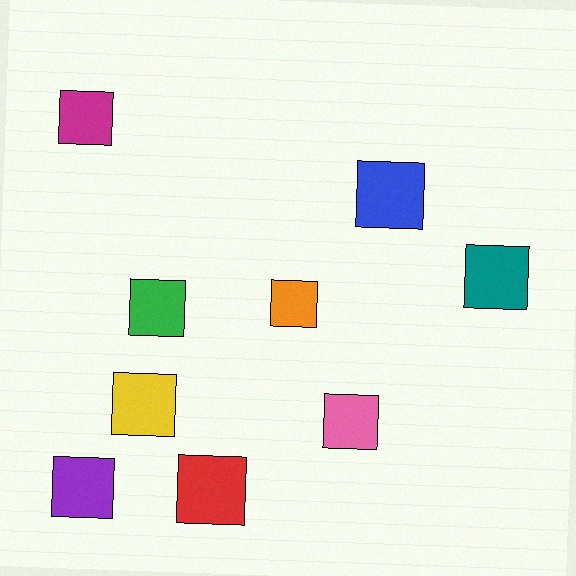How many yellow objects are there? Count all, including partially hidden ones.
There is 1 yellow object.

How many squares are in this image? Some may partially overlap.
There are 9 squares.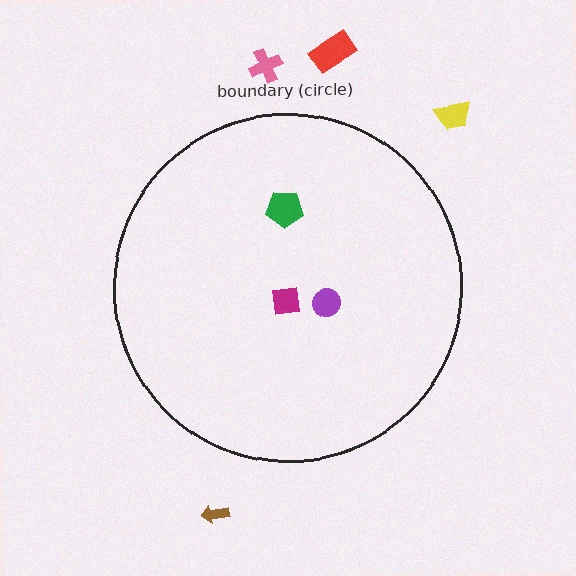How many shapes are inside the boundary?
3 inside, 4 outside.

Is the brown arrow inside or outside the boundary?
Outside.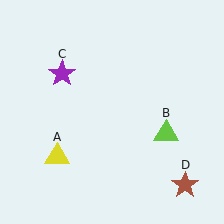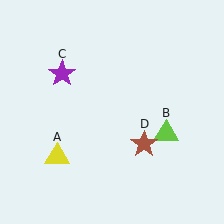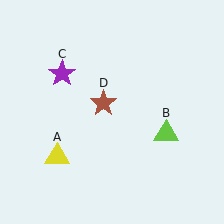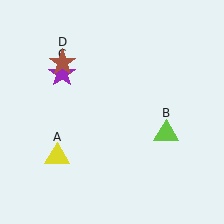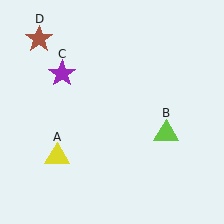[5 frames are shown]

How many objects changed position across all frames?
1 object changed position: brown star (object D).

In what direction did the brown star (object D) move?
The brown star (object D) moved up and to the left.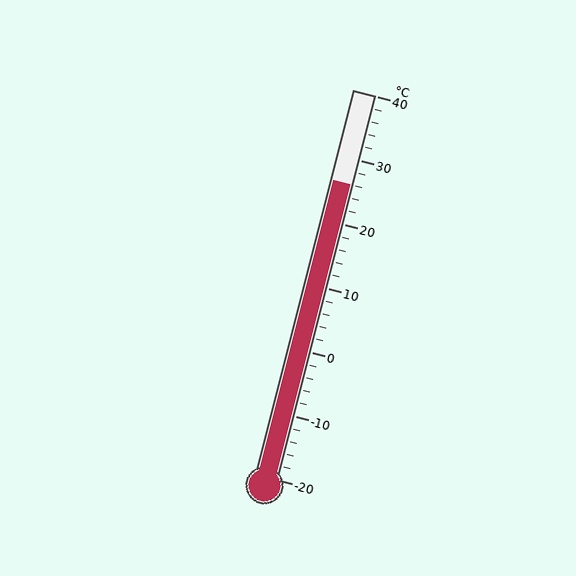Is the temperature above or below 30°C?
The temperature is below 30°C.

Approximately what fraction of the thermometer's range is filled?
The thermometer is filled to approximately 75% of its range.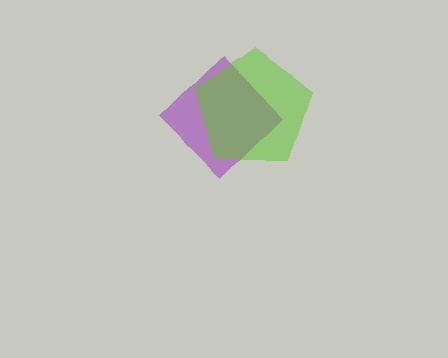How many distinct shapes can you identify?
There are 2 distinct shapes: a purple diamond, a lime pentagon.